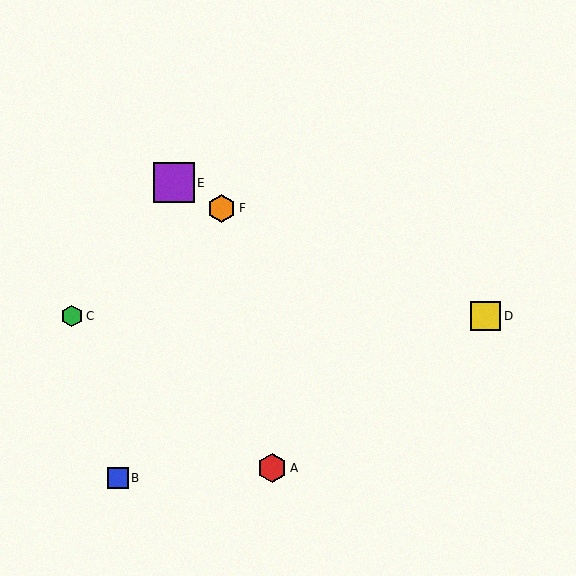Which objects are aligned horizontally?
Objects C, D are aligned horizontally.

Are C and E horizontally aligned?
No, C is at y≈316 and E is at y≈183.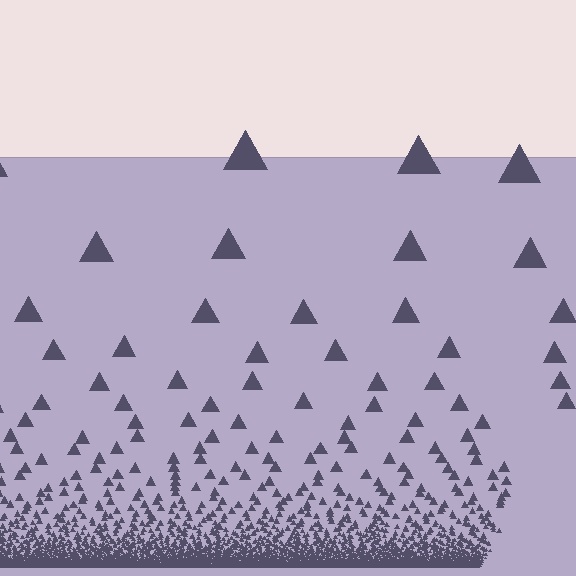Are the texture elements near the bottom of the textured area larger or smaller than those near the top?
Smaller. The gradient is inverted — elements near the bottom are smaller and denser.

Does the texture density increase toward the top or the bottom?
Density increases toward the bottom.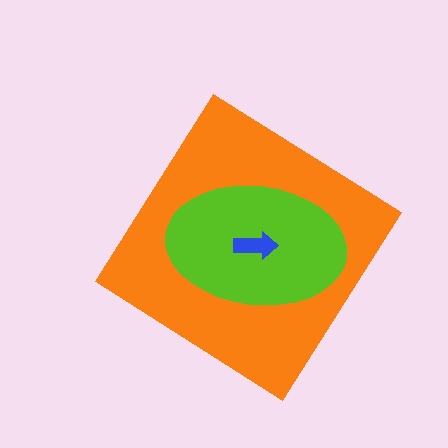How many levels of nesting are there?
3.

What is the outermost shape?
The orange diamond.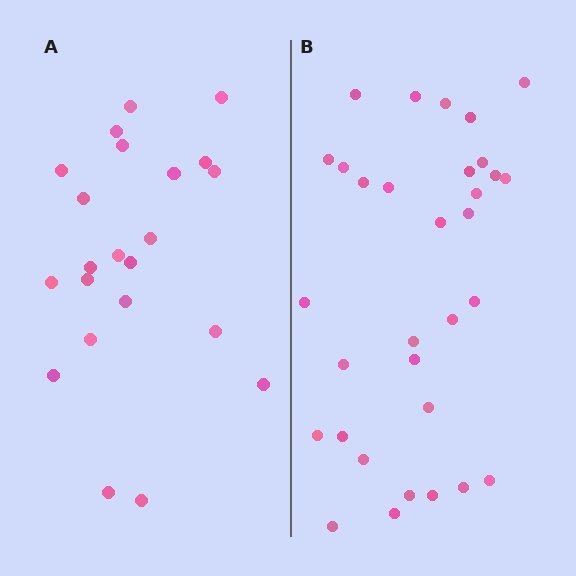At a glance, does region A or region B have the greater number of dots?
Region B (the right region) has more dots.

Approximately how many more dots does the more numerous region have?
Region B has roughly 10 or so more dots than region A.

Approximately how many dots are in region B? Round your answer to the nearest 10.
About 30 dots. (The exact count is 32, which rounds to 30.)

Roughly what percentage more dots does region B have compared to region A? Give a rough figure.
About 45% more.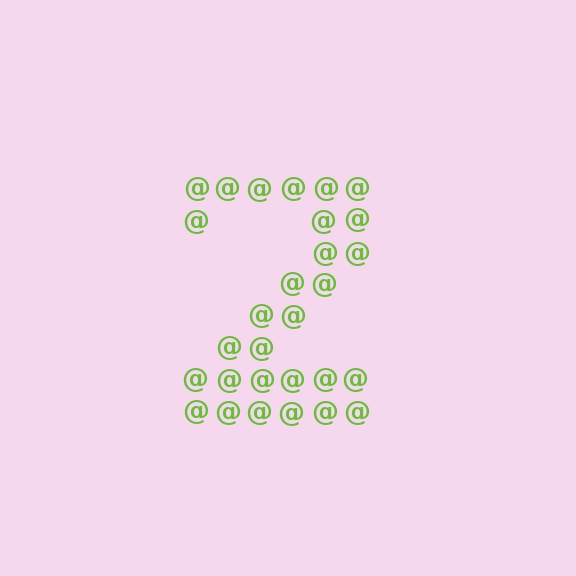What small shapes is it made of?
It is made of small at signs.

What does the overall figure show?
The overall figure shows the digit 2.